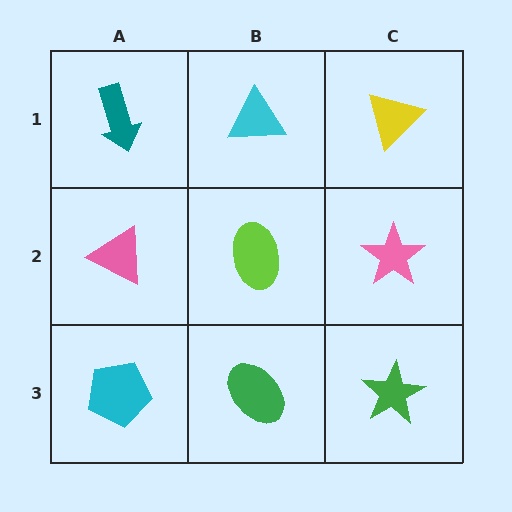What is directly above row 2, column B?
A cyan triangle.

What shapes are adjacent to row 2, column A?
A teal arrow (row 1, column A), a cyan pentagon (row 3, column A), a lime ellipse (row 2, column B).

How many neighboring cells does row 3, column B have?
3.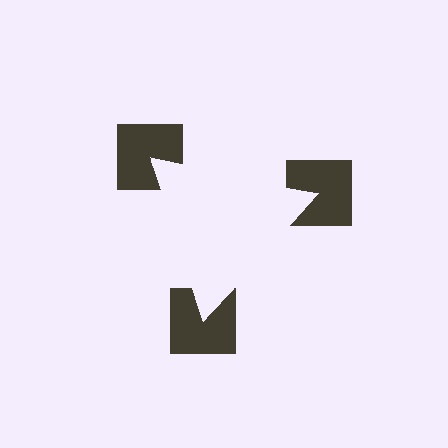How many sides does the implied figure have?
3 sides.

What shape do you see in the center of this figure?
An illusory triangle — its edges are inferred from the aligned wedge cuts in the notched squares, not physically drawn.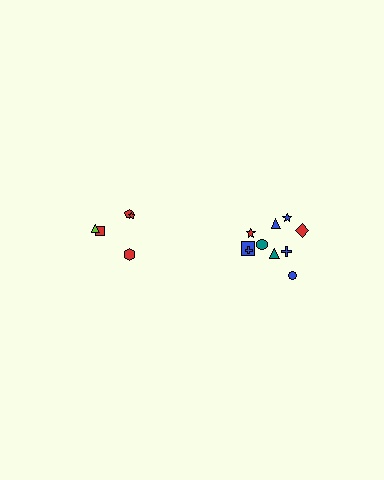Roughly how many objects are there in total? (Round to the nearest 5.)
Roughly 15 objects in total.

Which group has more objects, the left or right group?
The right group.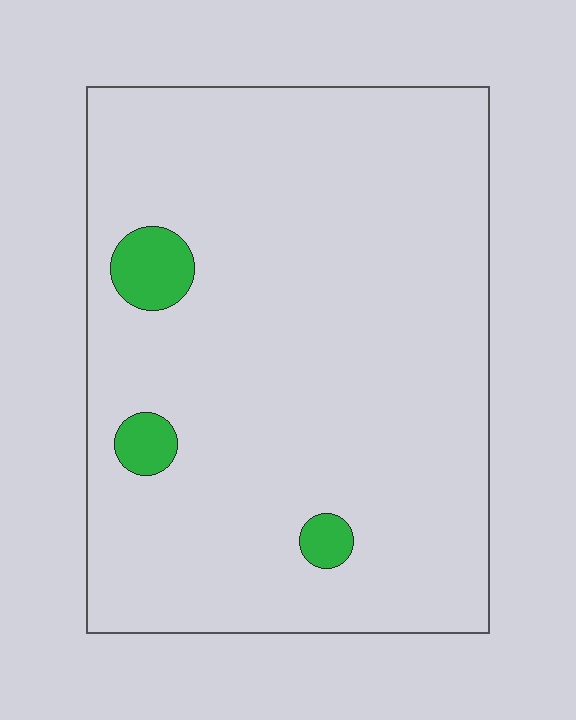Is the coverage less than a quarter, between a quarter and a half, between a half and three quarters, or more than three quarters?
Less than a quarter.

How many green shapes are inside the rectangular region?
3.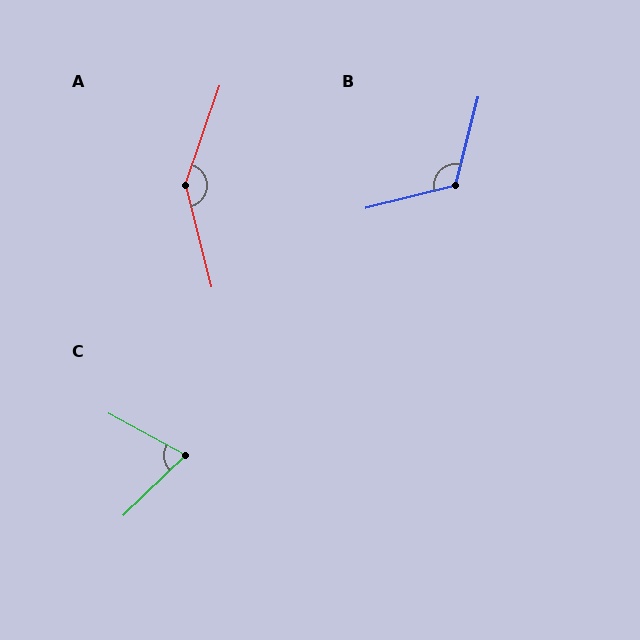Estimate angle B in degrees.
Approximately 119 degrees.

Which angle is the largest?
A, at approximately 147 degrees.